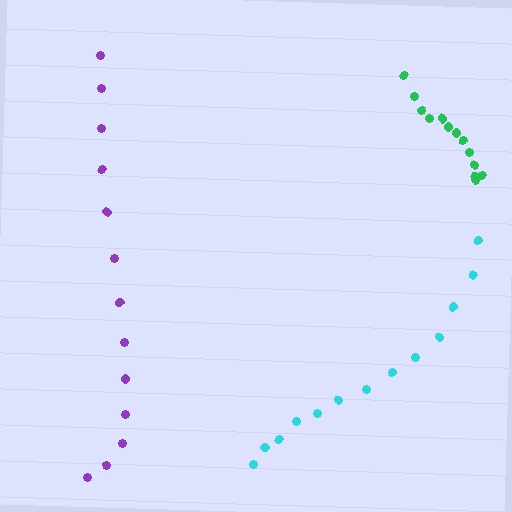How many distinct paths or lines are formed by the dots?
There are 3 distinct paths.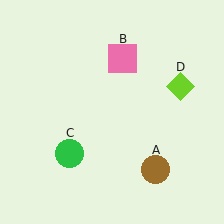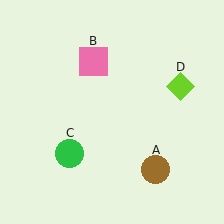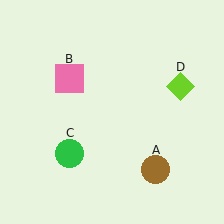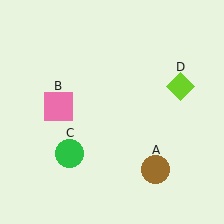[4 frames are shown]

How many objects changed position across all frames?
1 object changed position: pink square (object B).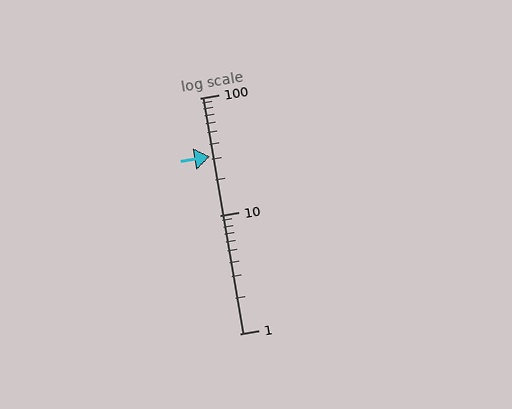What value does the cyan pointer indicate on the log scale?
The pointer indicates approximately 32.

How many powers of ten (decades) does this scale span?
The scale spans 2 decades, from 1 to 100.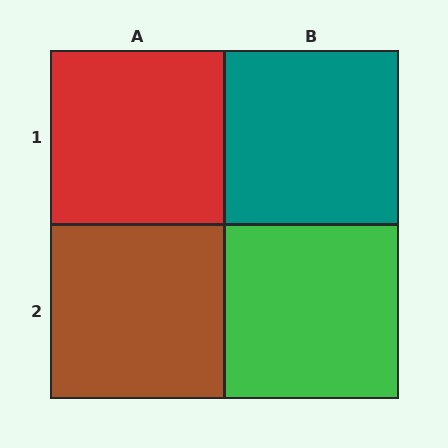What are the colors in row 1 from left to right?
Red, teal.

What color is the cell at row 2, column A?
Brown.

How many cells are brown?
1 cell is brown.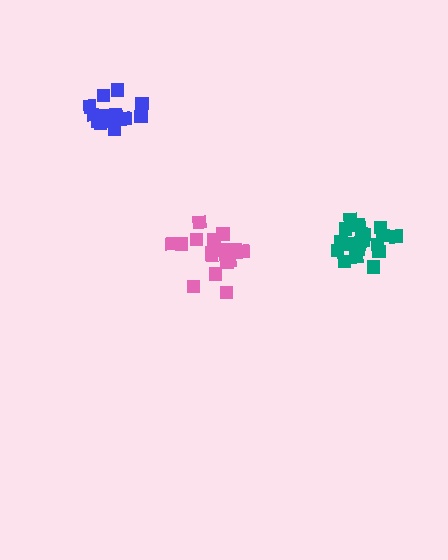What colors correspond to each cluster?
The clusters are colored: blue, teal, pink.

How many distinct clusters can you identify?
There are 3 distinct clusters.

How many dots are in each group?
Group 1: 16 dots, Group 2: 20 dots, Group 3: 17 dots (53 total).